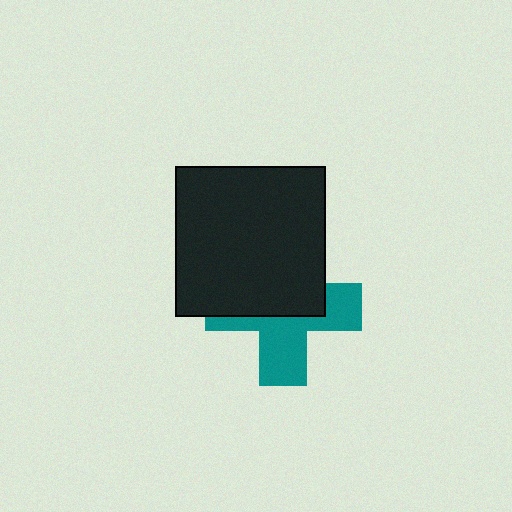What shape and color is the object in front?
The object in front is a black square.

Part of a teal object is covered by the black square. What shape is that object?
It is a cross.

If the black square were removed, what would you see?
You would see the complete teal cross.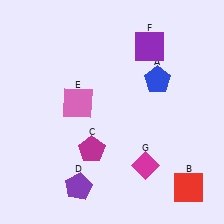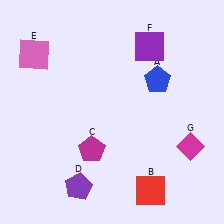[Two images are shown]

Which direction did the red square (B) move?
The red square (B) moved left.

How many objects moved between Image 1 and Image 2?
3 objects moved between the two images.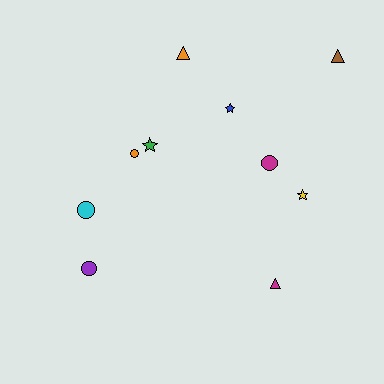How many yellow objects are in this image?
There is 1 yellow object.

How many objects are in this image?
There are 10 objects.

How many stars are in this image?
There are 3 stars.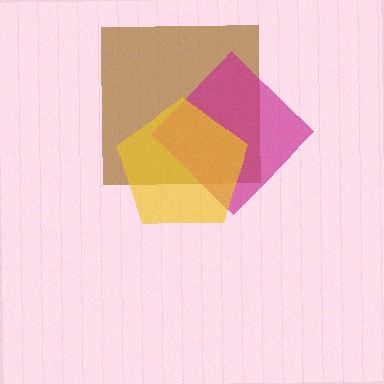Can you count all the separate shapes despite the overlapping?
Yes, there are 3 separate shapes.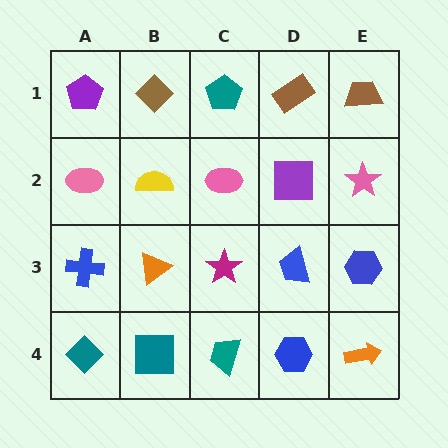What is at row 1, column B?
A brown diamond.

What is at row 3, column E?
A blue hexagon.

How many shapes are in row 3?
5 shapes.